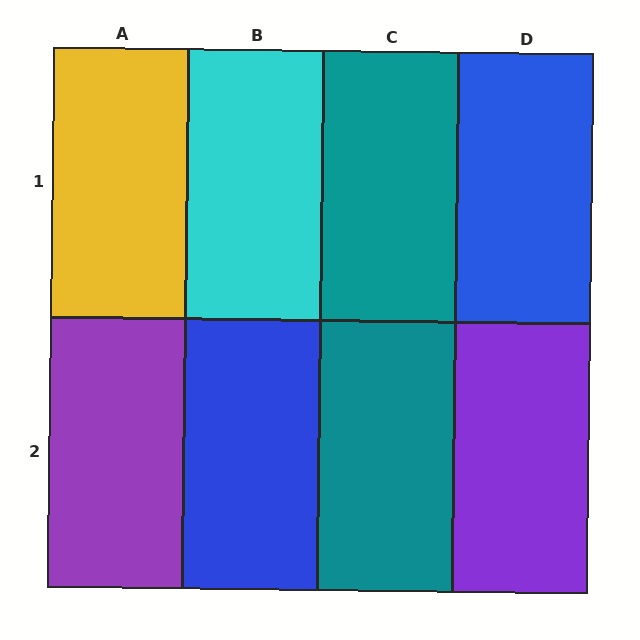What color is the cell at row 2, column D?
Purple.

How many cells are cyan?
1 cell is cyan.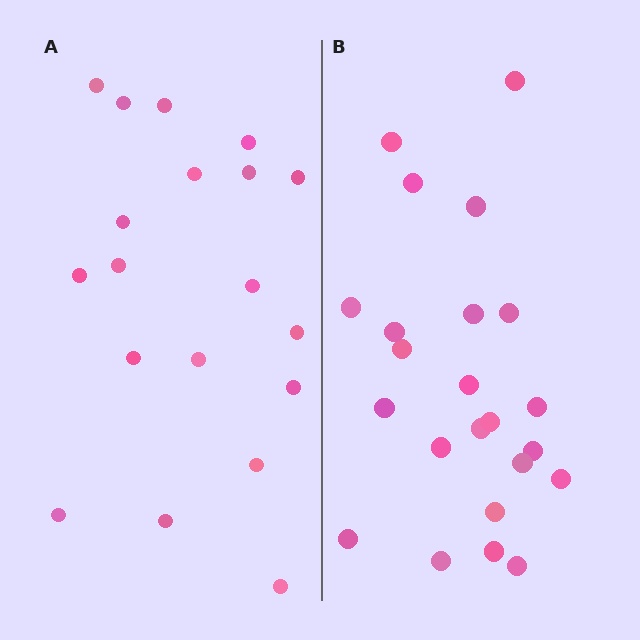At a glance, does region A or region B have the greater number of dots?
Region B (the right region) has more dots.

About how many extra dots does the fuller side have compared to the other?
Region B has about 4 more dots than region A.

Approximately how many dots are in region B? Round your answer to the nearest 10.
About 20 dots. (The exact count is 23, which rounds to 20.)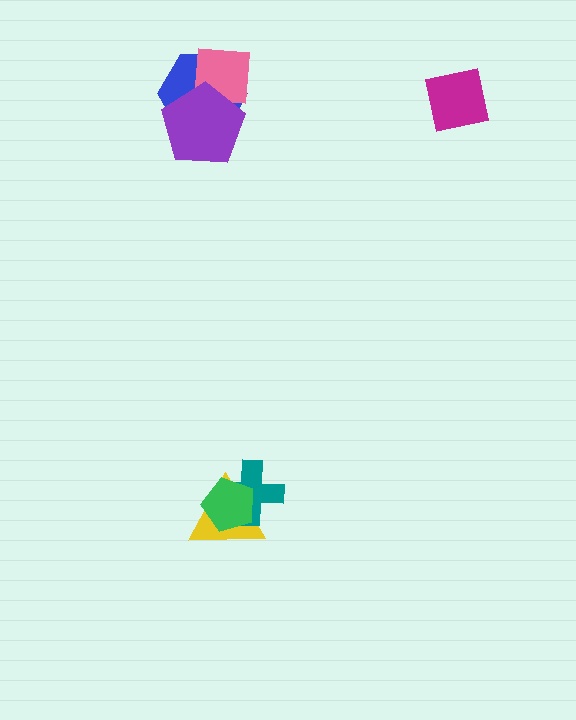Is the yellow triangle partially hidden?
Yes, it is partially covered by another shape.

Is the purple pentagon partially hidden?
No, no other shape covers it.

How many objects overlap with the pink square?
2 objects overlap with the pink square.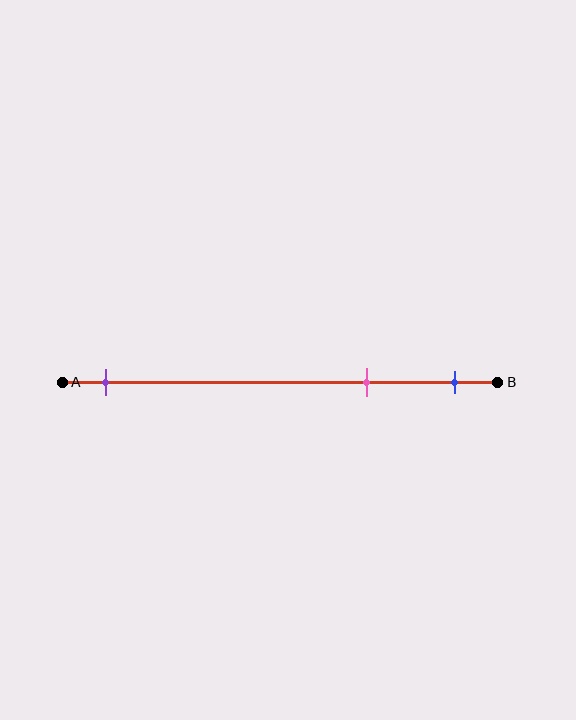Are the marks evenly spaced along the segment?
No, the marks are not evenly spaced.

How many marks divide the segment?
There are 3 marks dividing the segment.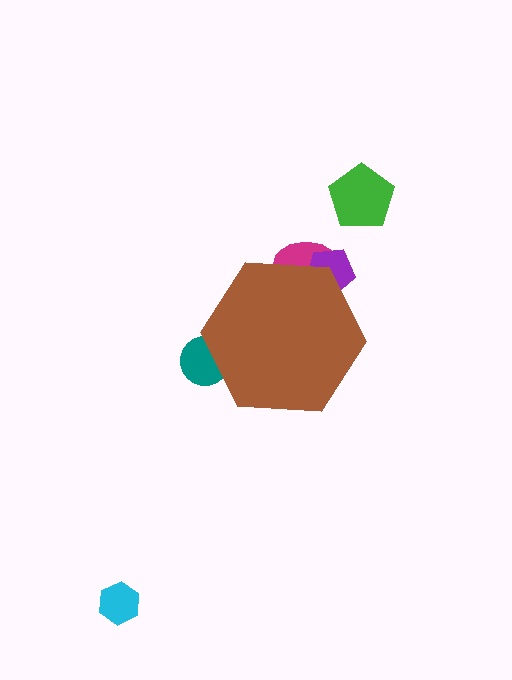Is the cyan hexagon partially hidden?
No, the cyan hexagon is fully visible.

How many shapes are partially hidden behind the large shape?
3 shapes are partially hidden.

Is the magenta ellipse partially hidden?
Yes, the magenta ellipse is partially hidden behind the brown hexagon.